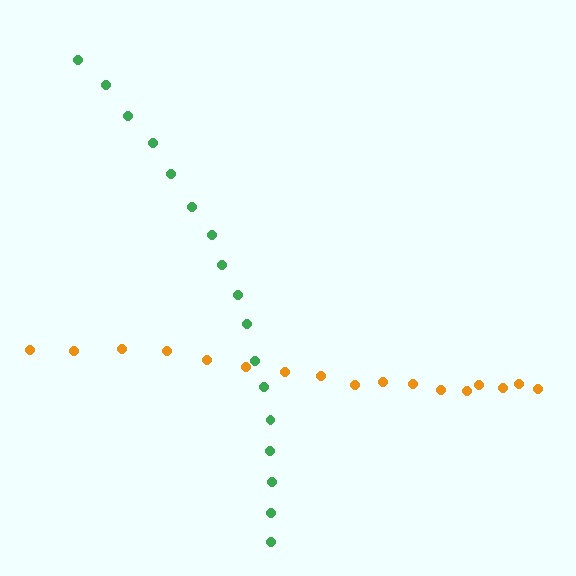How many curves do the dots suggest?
There are 2 distinct paths.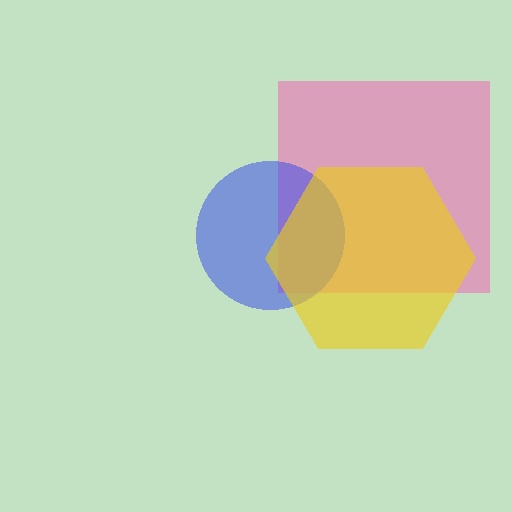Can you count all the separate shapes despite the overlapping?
Yes, there are 3 separate shapes.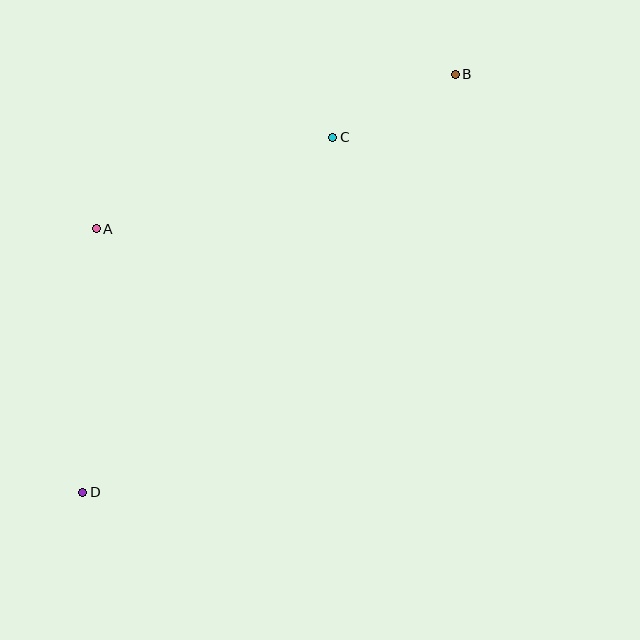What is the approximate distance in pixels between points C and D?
The distance between C and D is approximately 434 pixels.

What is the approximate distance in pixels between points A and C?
The distance between A and C is approximately 254 pixels.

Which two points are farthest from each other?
Points B and D are farthest from each other.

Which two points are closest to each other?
Points B and C are closest to each other.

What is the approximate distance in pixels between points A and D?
The distance between A and D is approximately 264 pixels.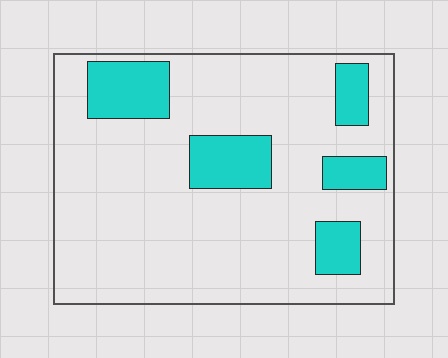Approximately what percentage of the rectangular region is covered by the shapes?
Approximately 20%.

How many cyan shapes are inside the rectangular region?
5.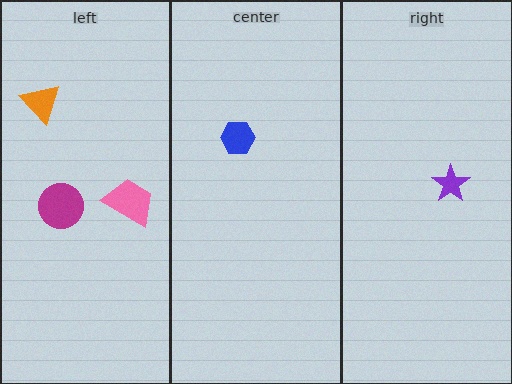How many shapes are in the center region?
1.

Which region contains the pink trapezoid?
The left region.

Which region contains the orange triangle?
The left region.